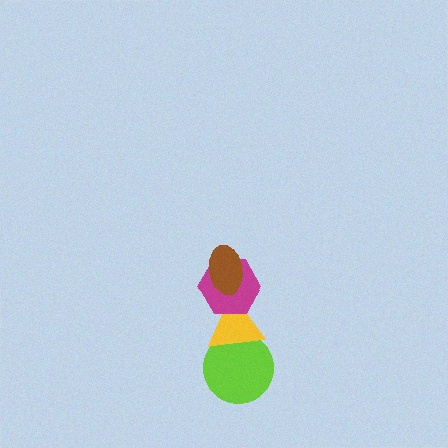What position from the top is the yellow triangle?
The yellow triangle is 3rd from the top.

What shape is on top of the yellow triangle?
The magenta hexagon is on top of the yellow triangle.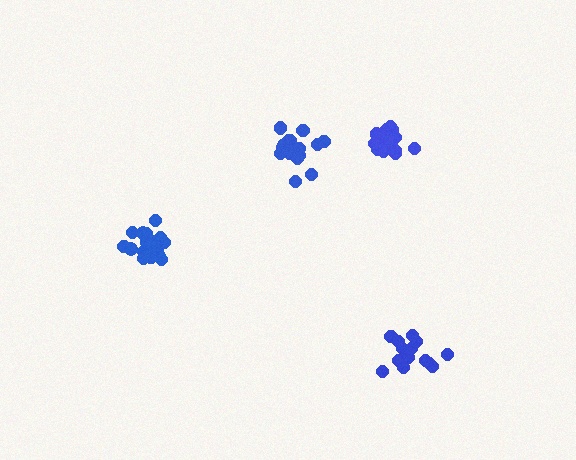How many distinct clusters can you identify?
There are 4 distinct clusters.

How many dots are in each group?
Group 1: 21 dots, Group 2: 15 dots, Group 3: 16 dots, Group 4: 21 dots (73 total).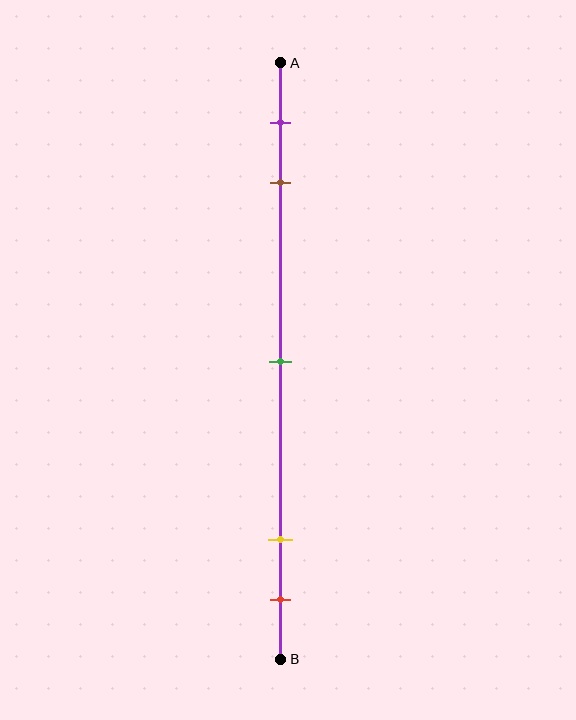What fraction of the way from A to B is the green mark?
The green mark is approximately 50% (0.5) of the way from A to B.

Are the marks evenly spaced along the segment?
No, the marks are not evenly spaced.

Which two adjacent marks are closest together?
The yellow and red marks are the closest adjacent pair.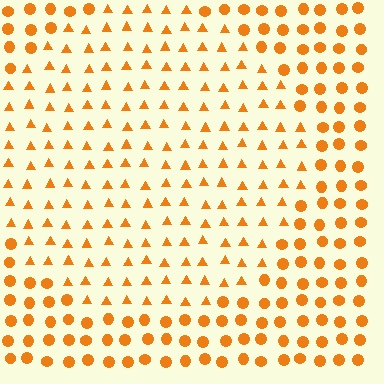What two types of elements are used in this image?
The image uses triangles inside the circle region and circles outside it.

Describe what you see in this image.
The image is filled with small orange elements arranged in a uniform grid. A circle-shaped region contains triangles, while the surrounding area contains circles. The boundary is defined purely by the change in element shape.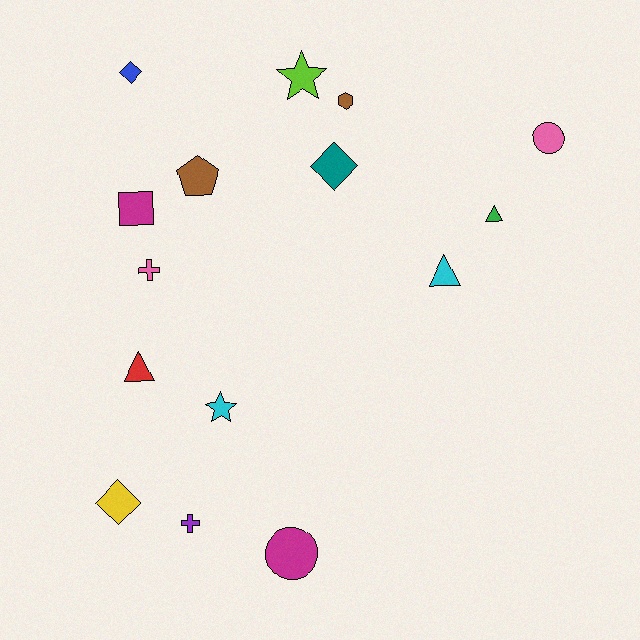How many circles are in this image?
There are 2 circles.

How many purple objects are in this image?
There is 1 purple object.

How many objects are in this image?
There are 15 objects.